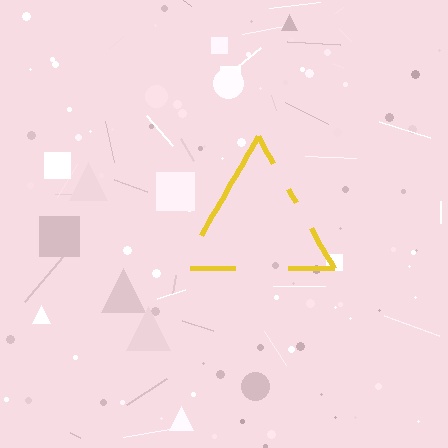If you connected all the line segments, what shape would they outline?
They would outline a triangle.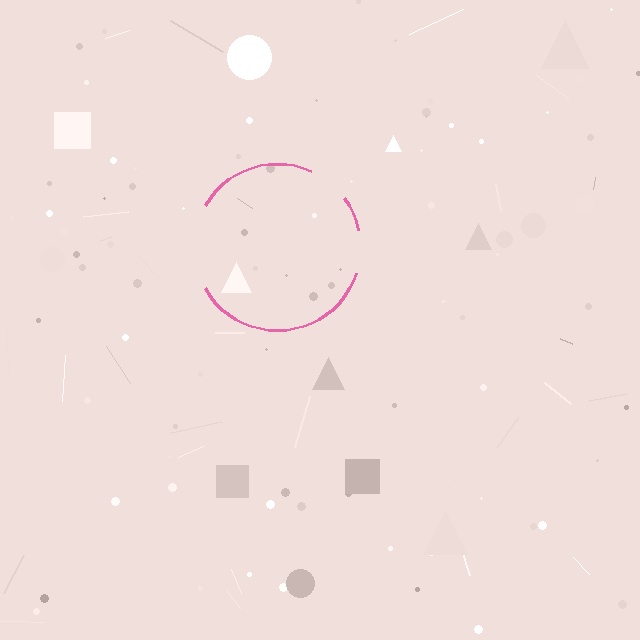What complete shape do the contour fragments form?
The contour fragments form a circle.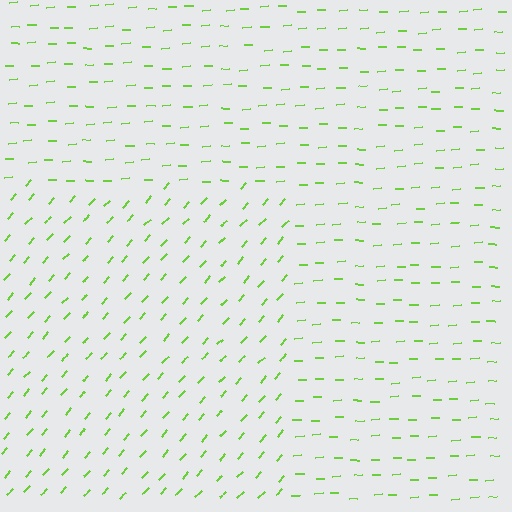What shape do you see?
I see a rectangle.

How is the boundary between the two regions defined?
The boundary is defined purely by a change in line orientation (approximately 45 degrees difference). All lines are the same color and thickness.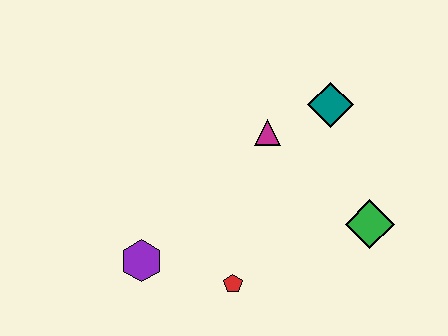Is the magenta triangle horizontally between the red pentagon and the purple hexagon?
No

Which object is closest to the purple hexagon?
The red pentagon is closest to the purple hexagon.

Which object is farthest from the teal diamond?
The purple hexagon is farthest from the teal diamond.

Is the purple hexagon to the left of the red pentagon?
Yes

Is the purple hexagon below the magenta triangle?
Yes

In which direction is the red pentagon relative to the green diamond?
The red pentagon is to the left of the green diamond.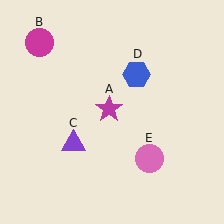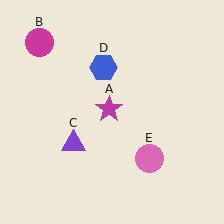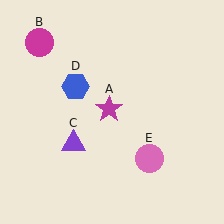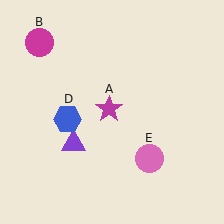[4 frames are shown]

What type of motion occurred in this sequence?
The blue hexagon (object D) rotated counterclockwise around the center of the scene.